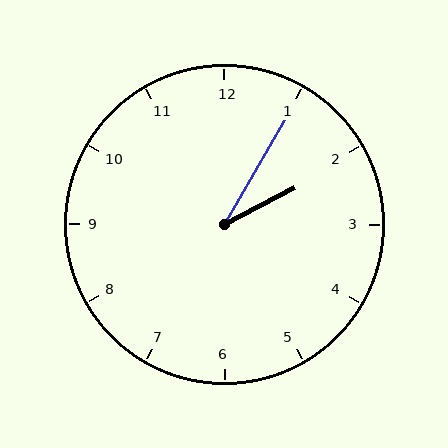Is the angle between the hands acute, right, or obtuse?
It is acute.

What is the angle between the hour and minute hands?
Approximately 32 degrees.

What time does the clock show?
2:05.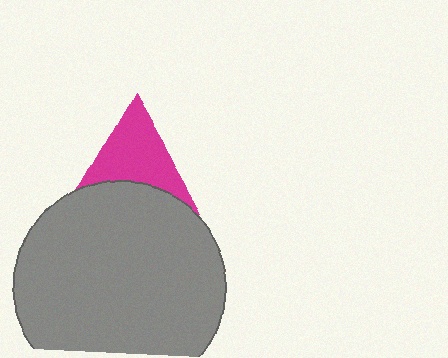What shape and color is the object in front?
The object in front is a gray circle.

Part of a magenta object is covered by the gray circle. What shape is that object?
It is a triangle.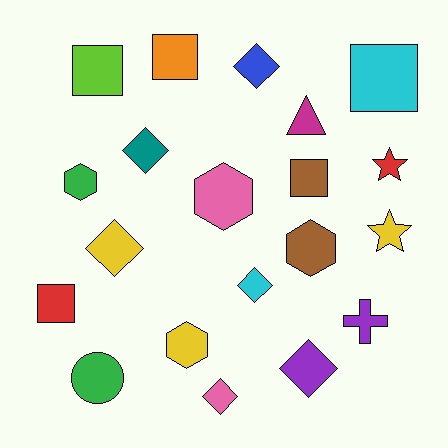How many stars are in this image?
There are 2 stars.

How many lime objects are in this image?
There is 1 lime object.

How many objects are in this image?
There are 20 objects.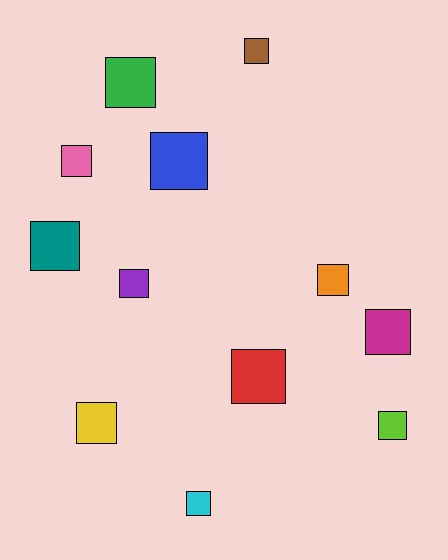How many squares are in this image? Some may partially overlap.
There are 12 squares.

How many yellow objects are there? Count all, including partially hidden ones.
There is 1 yellow object.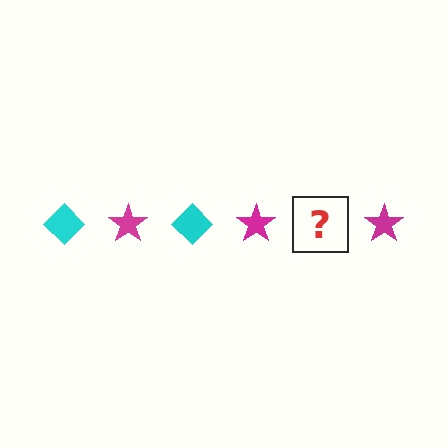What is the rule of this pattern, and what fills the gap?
The rule is that the pattern alternates between cyan diamond and magenta star. The gap should be filled with a cyan diamond.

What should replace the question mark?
The question mark should be replaced with a cyan diamond.